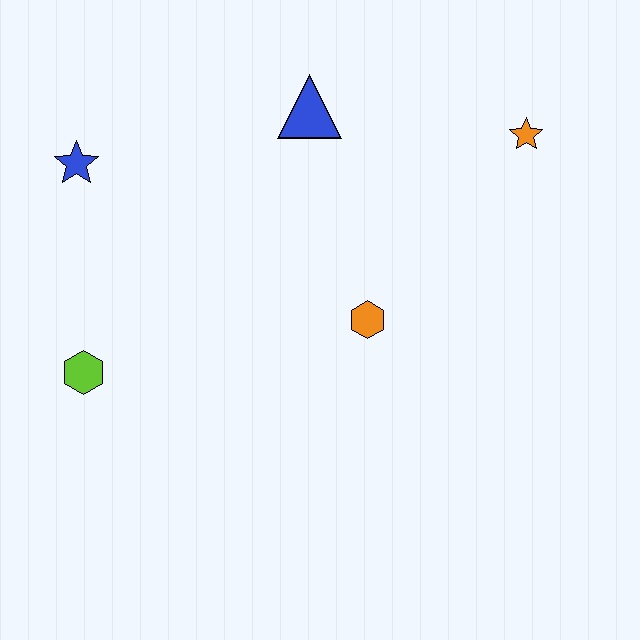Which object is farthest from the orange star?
The lime hexagon is farthest from the orange star.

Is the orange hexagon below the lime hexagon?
No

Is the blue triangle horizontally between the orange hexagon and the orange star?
No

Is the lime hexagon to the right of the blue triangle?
No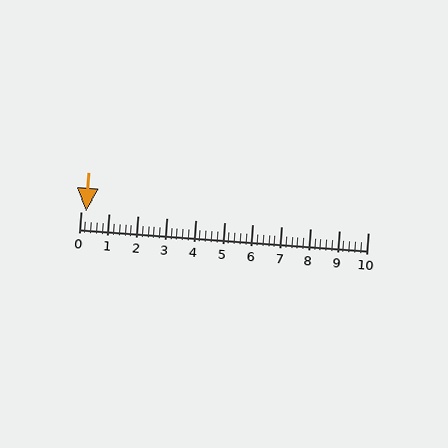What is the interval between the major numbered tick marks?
The major tick marks are spaced 1 units apart.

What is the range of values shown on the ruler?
The ruler shows values from 0 to 10.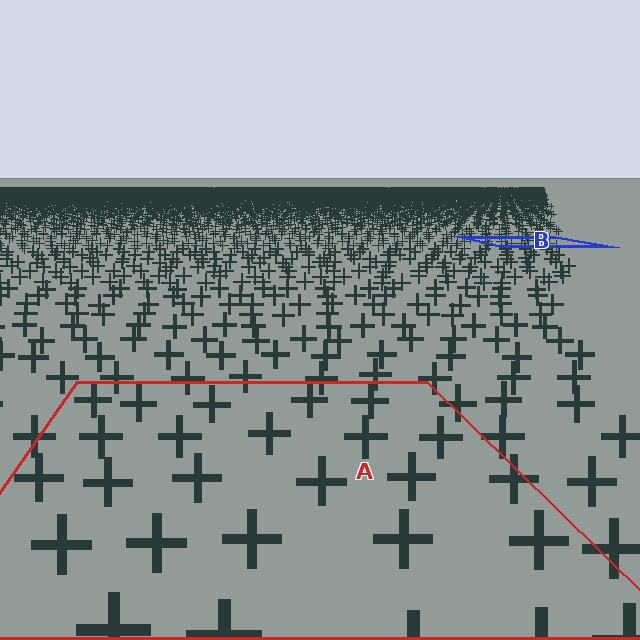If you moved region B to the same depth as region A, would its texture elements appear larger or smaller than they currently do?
They would appear larger. At a closer depth, the same texture elements are projected at a bigger on-screen size.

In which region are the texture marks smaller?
The texture marks are smaller in region B, because it is farther away.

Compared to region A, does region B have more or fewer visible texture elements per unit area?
Region B has more texture elements per unit area — they are packed more densely because it is farther away.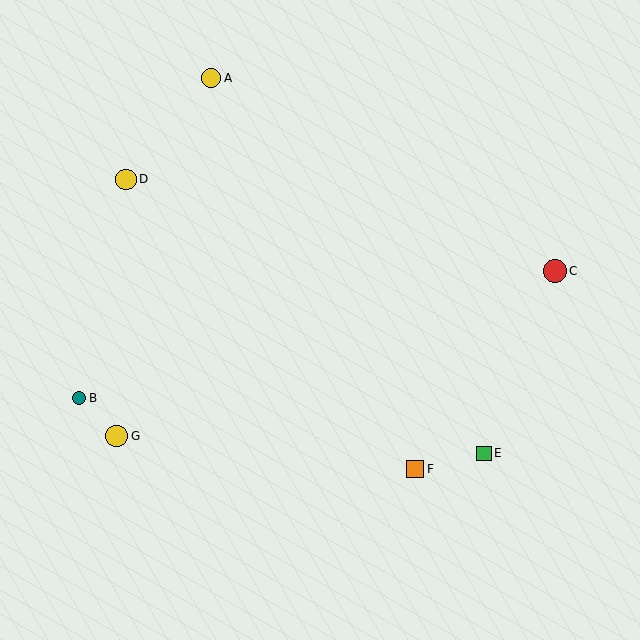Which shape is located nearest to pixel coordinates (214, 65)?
The yellow circle (labeled A) at (211, 78) is nearest to that location.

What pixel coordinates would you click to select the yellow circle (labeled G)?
Click at (117, 436) to select the yellow circle G.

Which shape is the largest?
The red circle (labeled C) is the largest.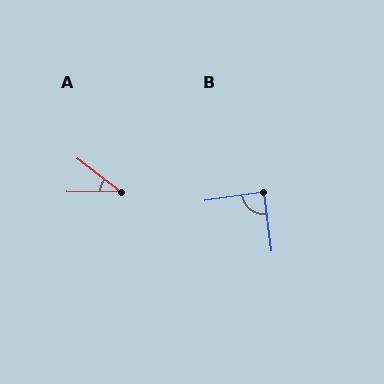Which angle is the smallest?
A, at approximately 38 degrees.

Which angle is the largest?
B, at approximately 89 degrees.